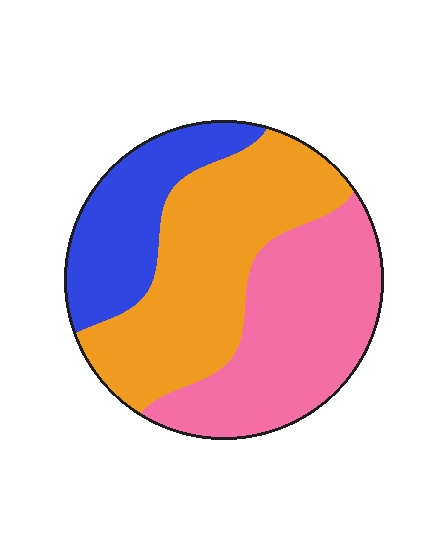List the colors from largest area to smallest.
From largest to smallest: orange, pink, blue.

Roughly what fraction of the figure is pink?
Pink covers 37% of the figure.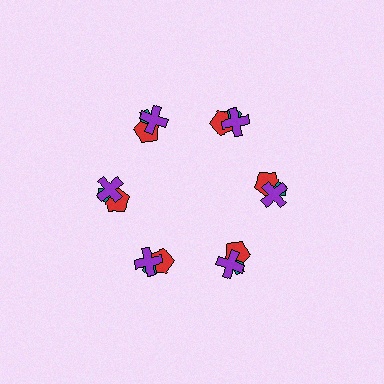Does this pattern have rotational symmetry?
Yes, this pattern has 6-fold rotational symmetry. It looks the same after rotating 60 degrees around the center.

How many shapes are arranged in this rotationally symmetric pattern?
There are 18 shapes, arranged in 6 groups of 3.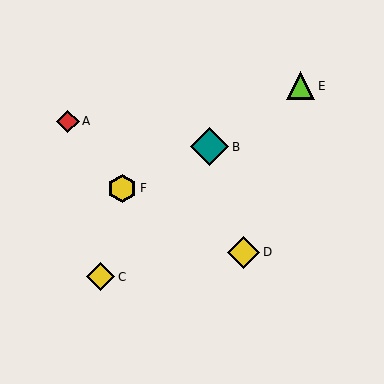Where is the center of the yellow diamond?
The center of the yellow diamond is at (244, 252).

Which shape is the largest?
The teal diamond (labeled B) is the largest.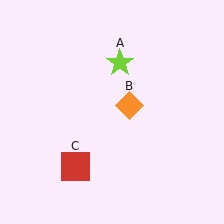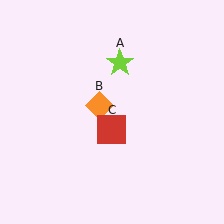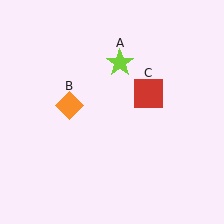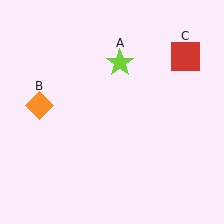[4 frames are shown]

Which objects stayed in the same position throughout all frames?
Lime star (object A) remained stationary.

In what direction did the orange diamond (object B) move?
The orange diamond (object B) moved left.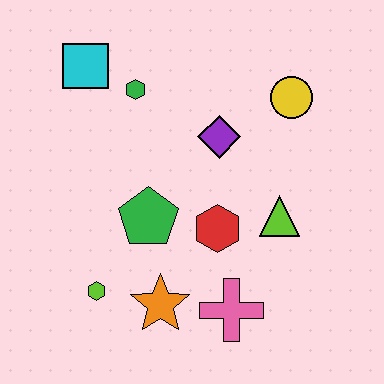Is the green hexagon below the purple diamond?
No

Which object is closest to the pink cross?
The orange star is closest to the pink cross.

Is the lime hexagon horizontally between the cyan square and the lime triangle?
Yes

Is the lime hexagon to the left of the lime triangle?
Yes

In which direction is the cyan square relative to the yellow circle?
The cyan square is to the left of the yellow circle.